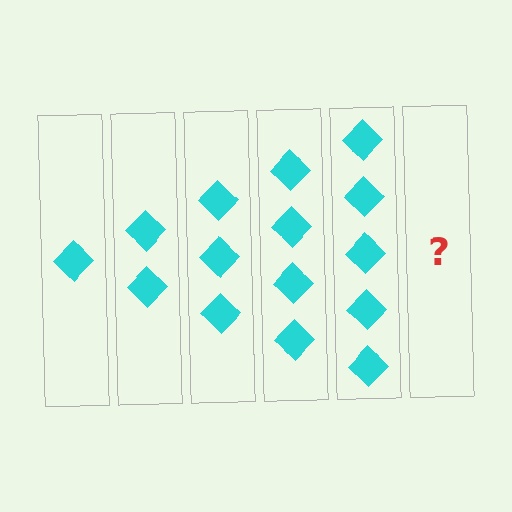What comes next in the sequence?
The next element should be 6 diamonds.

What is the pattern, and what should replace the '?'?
The pattern is that each step adds one more diamond. The '?' should be 6 diamonds.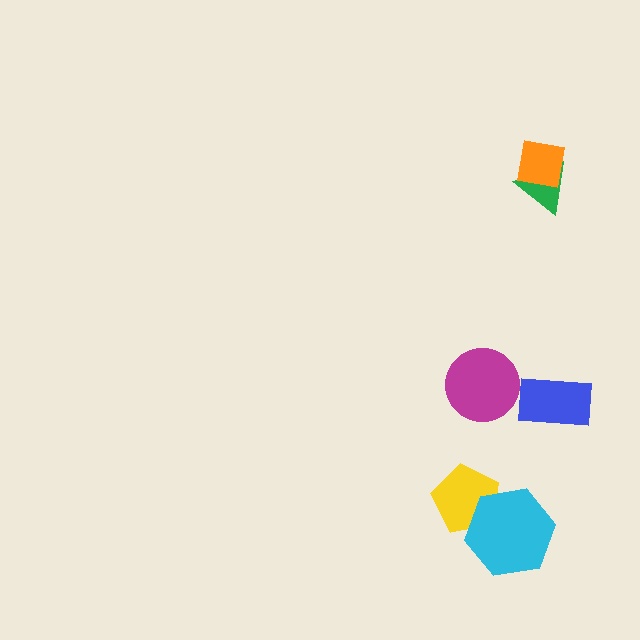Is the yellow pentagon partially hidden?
Yes, it is partially covered by another shape.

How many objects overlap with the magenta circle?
0 objects overlap with the magenta circle.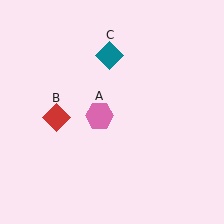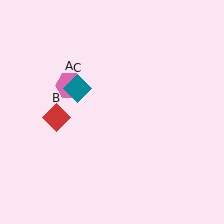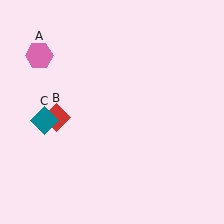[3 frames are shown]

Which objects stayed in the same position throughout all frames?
Red diamond (object B) remained stationary.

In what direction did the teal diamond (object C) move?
The teal diamond (object C) moved down and to the left.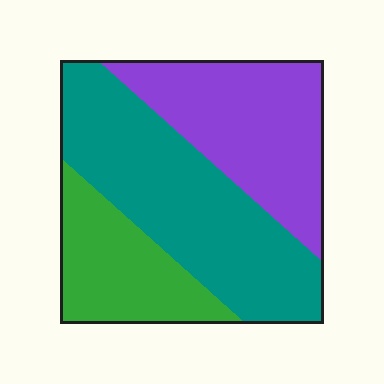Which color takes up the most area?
Teal, at roughly 45%.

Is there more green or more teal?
Teal.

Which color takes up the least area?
Green, at roughly 20%.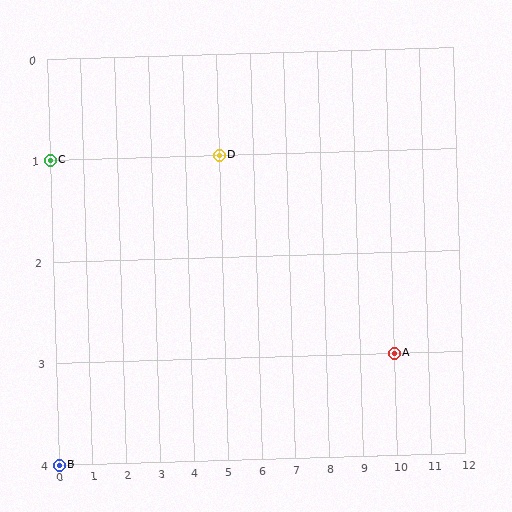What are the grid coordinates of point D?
Point D is at grid coordinates (5, 1).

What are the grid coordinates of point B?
Point B is at grid coordinates (0, 4).